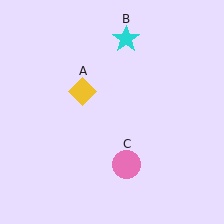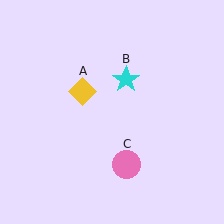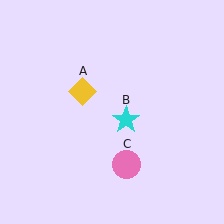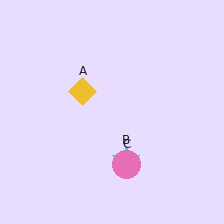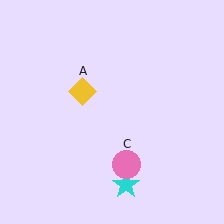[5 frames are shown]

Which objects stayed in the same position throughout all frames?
Yellow diamond (object A) and pink circle (object C) remained stationary.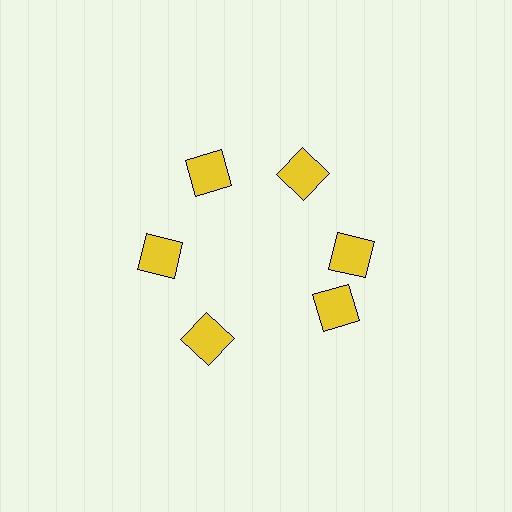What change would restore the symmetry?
The symmetry would be restored by rotating it back into even spacing with its neighbors so that all 6 squares sit at equal angles and equal distance from the center.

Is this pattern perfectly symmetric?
No. The 6 yellow squares are arranged in a ring, but one element near the 5 o'clock position is rotated out of alignment along the ring, breaking the 6-fold rotational symmetry.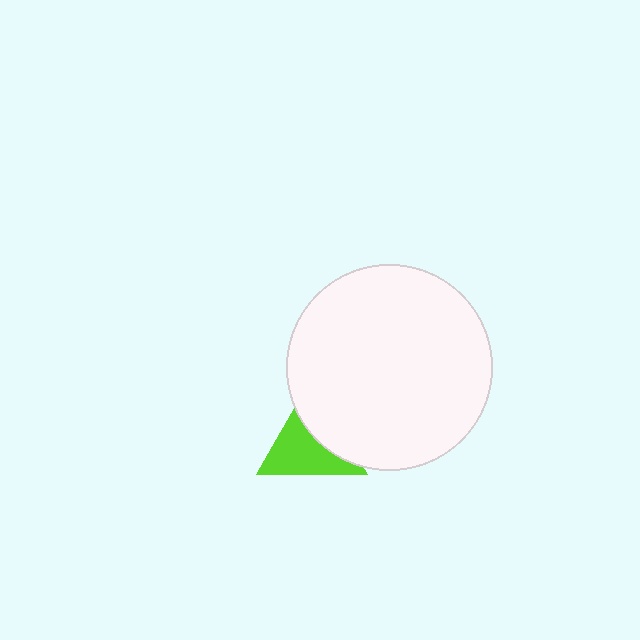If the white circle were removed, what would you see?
You would see the complete lime triangle.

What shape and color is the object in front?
The object in front is a white circle.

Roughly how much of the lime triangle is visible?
About half of it is visible (roughly 60%).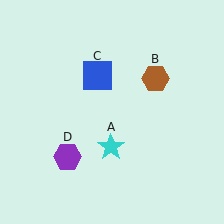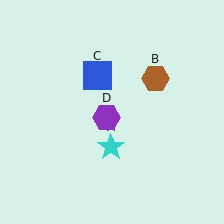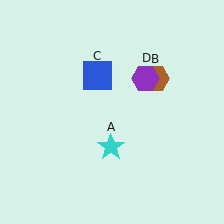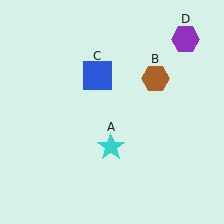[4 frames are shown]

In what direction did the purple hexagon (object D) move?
The purple hexagon (object D) moved up and to the right.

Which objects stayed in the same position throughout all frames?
Cyan star (object A) and brown hexagon (object B) and blue square (object C) remained stationary.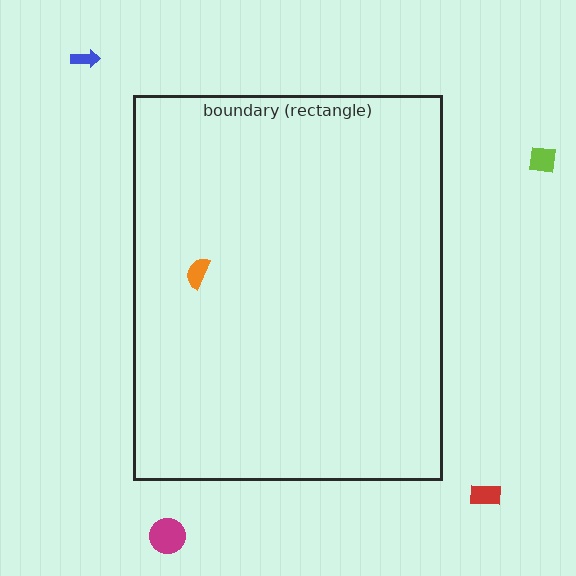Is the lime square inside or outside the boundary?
Outside.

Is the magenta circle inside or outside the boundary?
Outside.